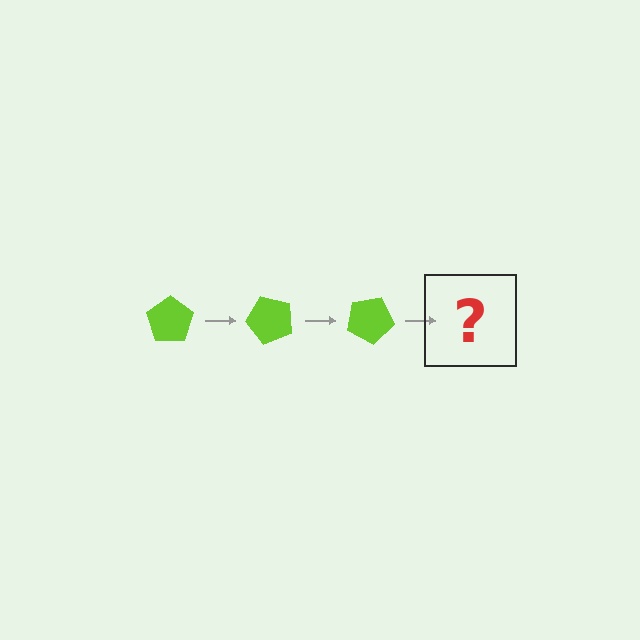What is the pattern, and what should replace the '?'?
The pattern is that the pentagon rotates 50 degrees each step. The '?' should be a lime pentagon rotated 150 degrees.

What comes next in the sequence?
The next element should be a lime pentagon rotated 150 degrees.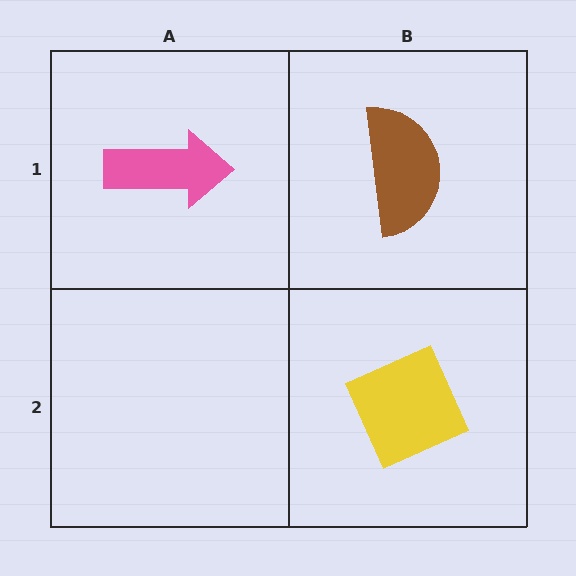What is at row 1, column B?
A brown semicircle.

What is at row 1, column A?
A pink arrow.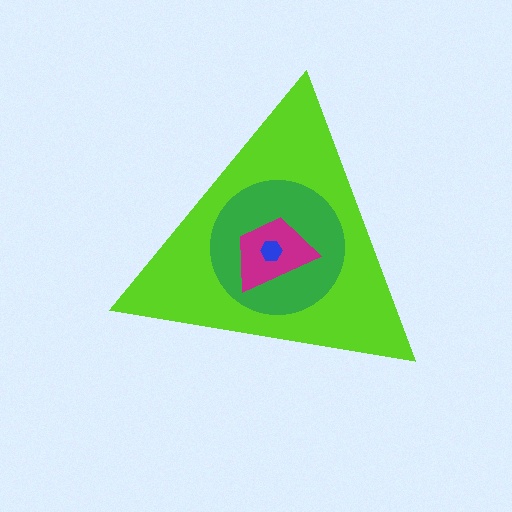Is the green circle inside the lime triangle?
Yes.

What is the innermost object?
The blue hexagon.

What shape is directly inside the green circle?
The magenta trapezoid.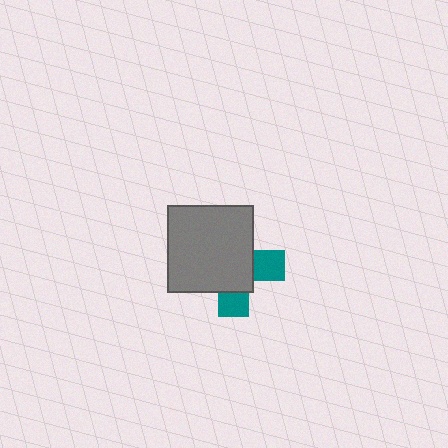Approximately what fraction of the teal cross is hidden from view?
Roughly 68% of the teal cross is hidden behind the gray square.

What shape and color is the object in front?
The object in front is a gray square.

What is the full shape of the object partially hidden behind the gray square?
The partially hidden object is a teal cross.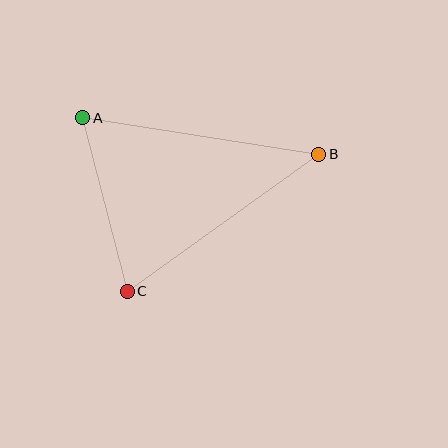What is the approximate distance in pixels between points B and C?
The distance between B and C is approximately 235 pixels.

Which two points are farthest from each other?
Points A and B are farthest from each other.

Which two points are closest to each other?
Points A and C are closest to each other.